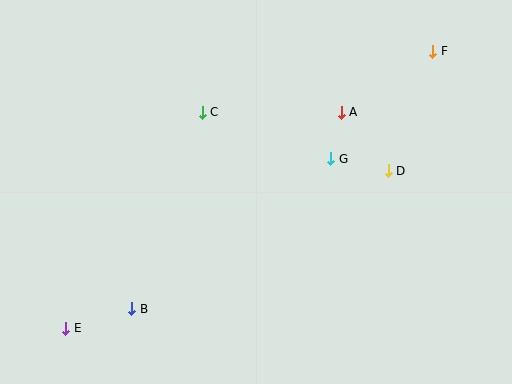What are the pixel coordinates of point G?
Point G is at (331, 159).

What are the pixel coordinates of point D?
Point D is at (388, 171).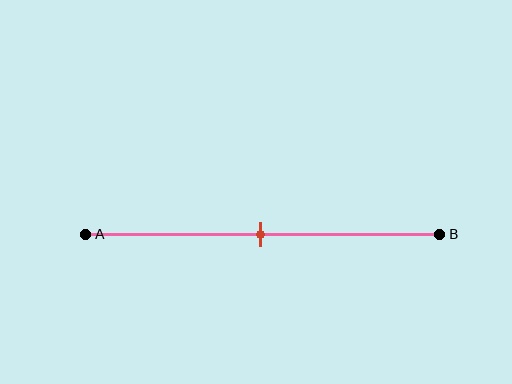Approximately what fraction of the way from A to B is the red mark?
The red mark is approximately 50% of the way from A to B.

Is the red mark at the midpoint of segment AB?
Yes, the mark is approximately at the midpoint.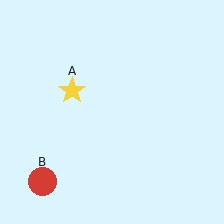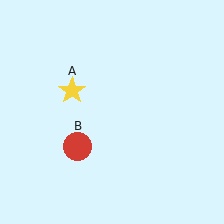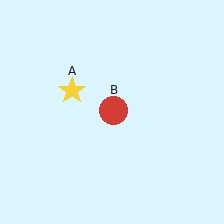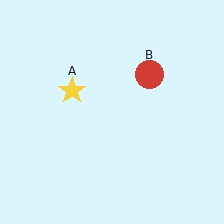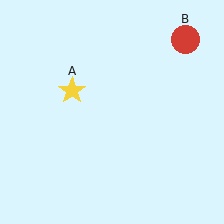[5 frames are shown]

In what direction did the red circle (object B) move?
The red circle (object B) moved up and to the right.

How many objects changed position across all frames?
1 object changed position: red circle (object B).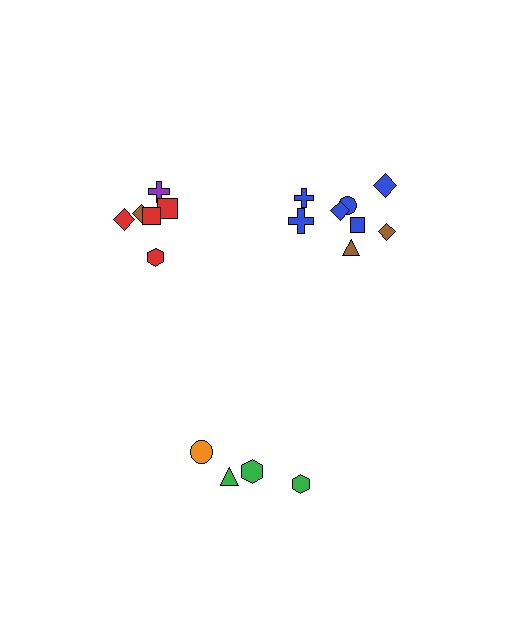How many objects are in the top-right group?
There are 8 objects.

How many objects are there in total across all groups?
There are 18 objects.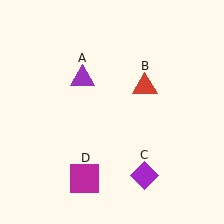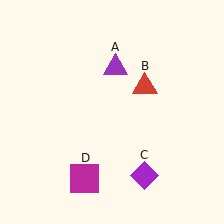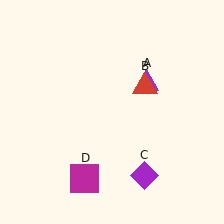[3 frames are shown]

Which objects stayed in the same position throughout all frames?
Red triangle (object B) and purple diamond (object C) and magenta square (object D) remained stationary.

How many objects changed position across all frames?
1 object changed position: purple triangle (object A).